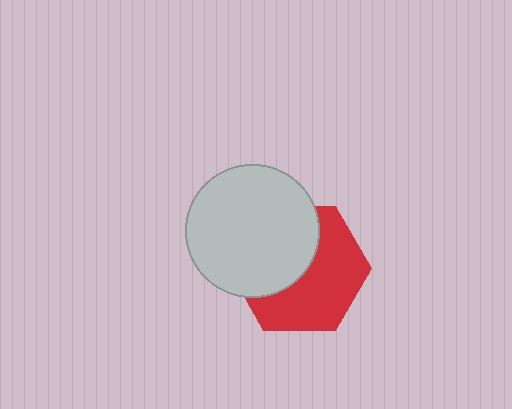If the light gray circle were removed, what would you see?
You would see the complete red hexagon.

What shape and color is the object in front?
The object in front is a light gray circle.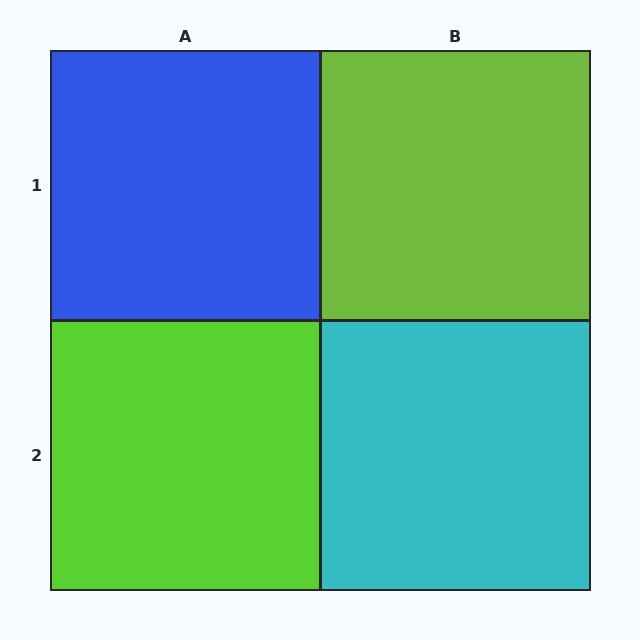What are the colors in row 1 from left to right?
Blue, lime.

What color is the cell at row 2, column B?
Cyan.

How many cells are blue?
1 cell is blue.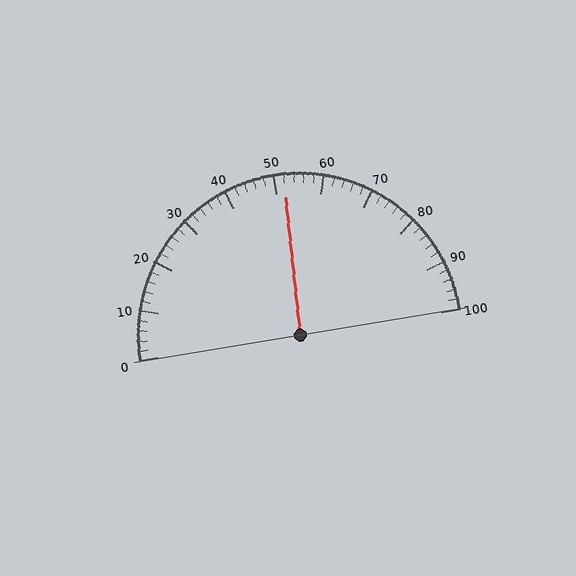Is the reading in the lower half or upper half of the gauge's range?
The reading is in the upper half of the range (0 to 100).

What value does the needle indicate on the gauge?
The needle indicates approximately 52.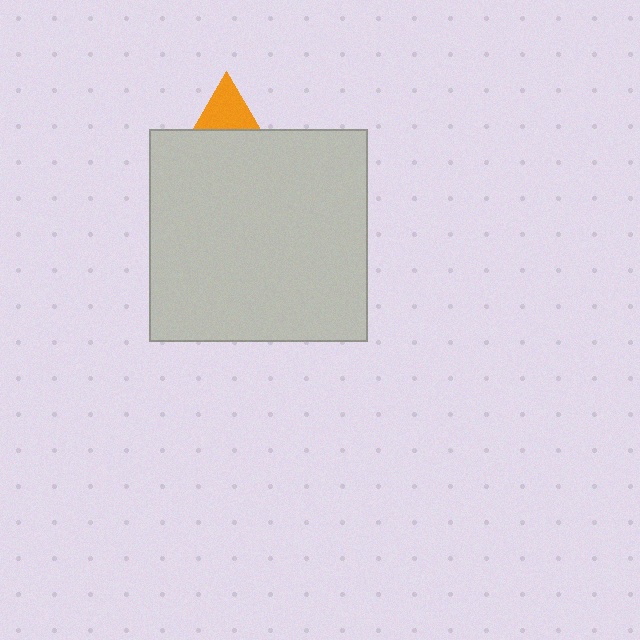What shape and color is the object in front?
The object in front is a light gray rectangle.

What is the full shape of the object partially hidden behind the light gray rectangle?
The partially hidden object is an orange triangle.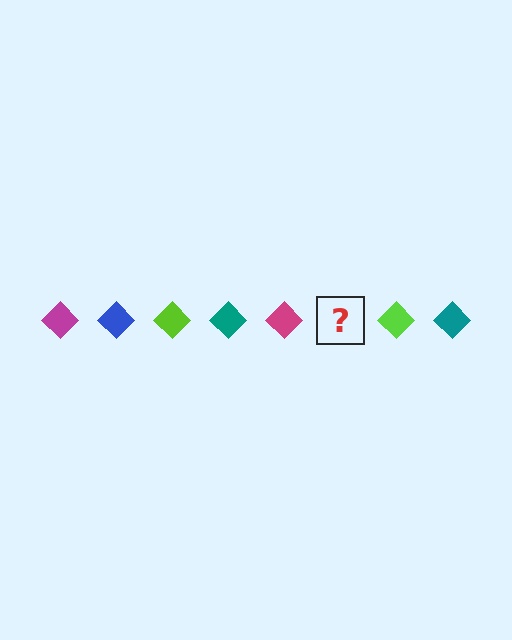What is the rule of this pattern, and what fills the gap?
The rule is that the pattern cycles through magenta, blue, lime, teal diamonds. The gap should be filled with a blue diamond.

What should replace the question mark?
The question mark should be replaced with a blue diamond.